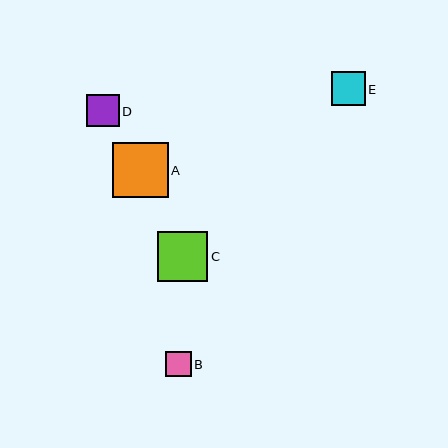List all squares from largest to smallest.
From largest to smallest: A, C, E, D, B.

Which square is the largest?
Square A is the largest with a size of approximately 56 pixels.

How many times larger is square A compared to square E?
Square A is approximately 1.7 times the size of square E.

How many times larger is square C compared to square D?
Square C is approximately 1.5 times the size of square D.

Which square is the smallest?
Square B is the smallest with a size of approximately 26 pixels.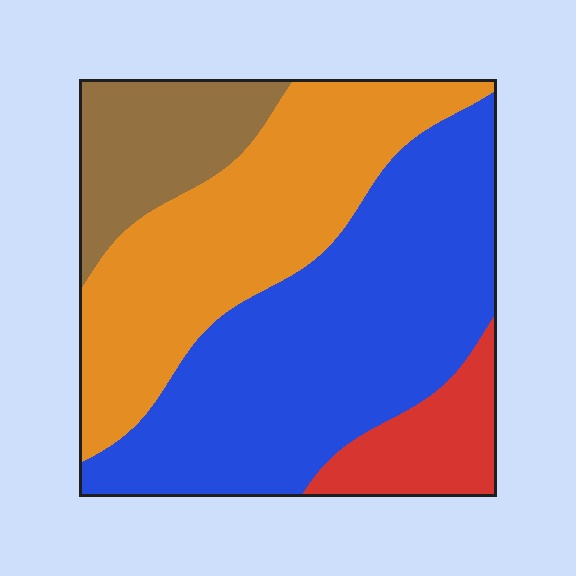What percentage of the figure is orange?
Orange covers around 30% of the figure.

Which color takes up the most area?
Blue, at roughly 45%.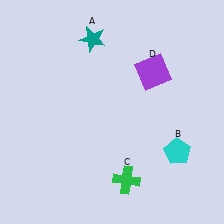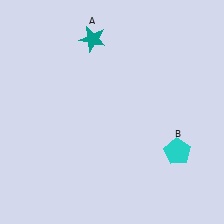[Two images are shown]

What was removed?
The purple square (D), the green cross (C) were removed in Image 2.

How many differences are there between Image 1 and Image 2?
There are 2 differences between the two images.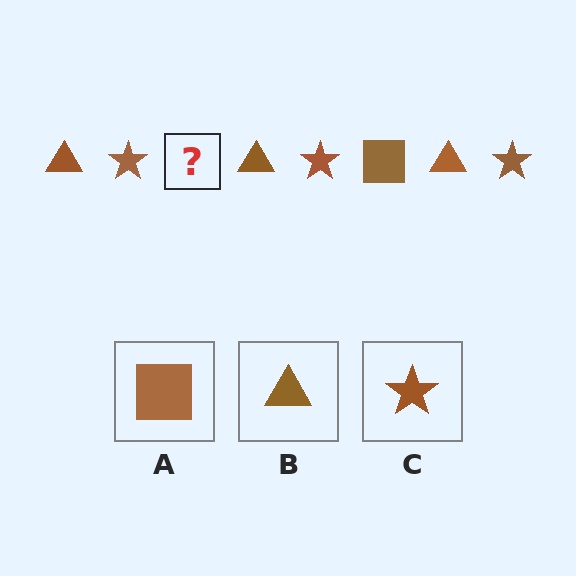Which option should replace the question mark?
Option A.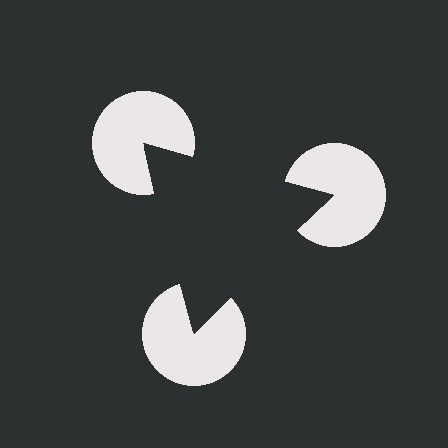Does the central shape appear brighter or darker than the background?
It typically appears slightly darker than the background, even though no actual brightness change is drawn.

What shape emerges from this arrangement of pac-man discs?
An illusory triangle — its edges are inferred from the aligned wedge cuts in the pac-man discs, not physically drawn.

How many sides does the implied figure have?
3 sides.